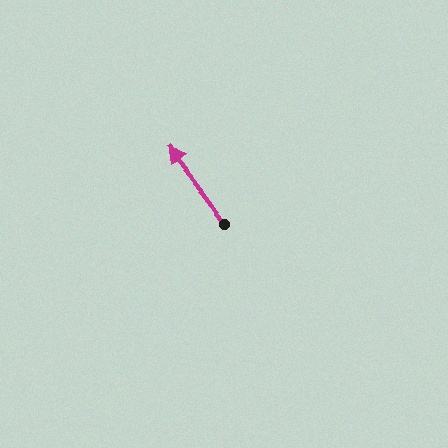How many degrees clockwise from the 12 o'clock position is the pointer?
Approximately 323 degrees.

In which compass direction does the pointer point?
Northwest.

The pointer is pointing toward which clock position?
Roughly 11 o'clock.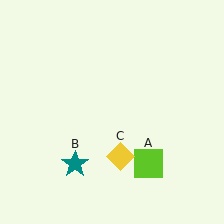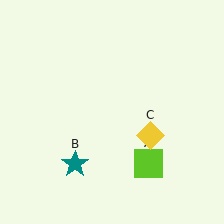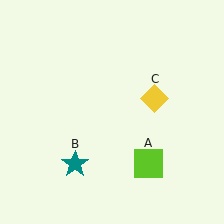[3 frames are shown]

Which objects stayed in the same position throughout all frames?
Lime square (object A) and teal star (object B) remained stationary.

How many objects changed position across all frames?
1 object changed position: yellow diamond (object C).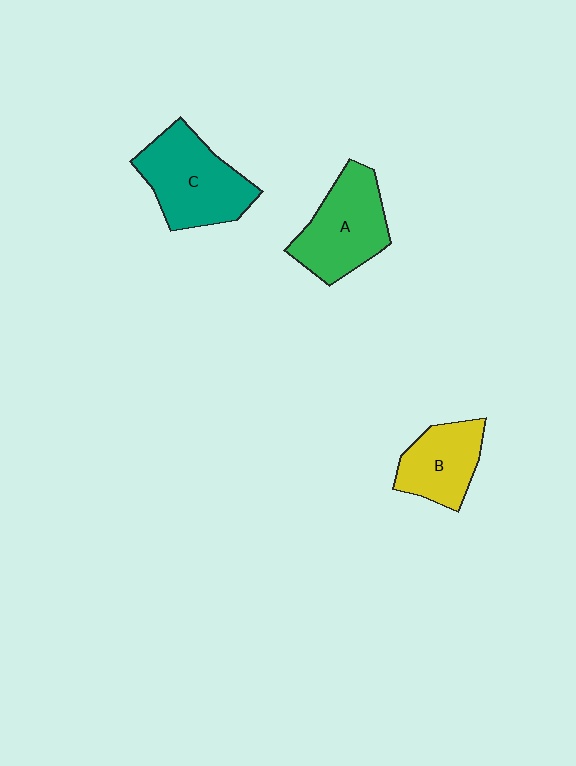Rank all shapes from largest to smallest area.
From largest to smallest: C (teal), A (green), B (yellow).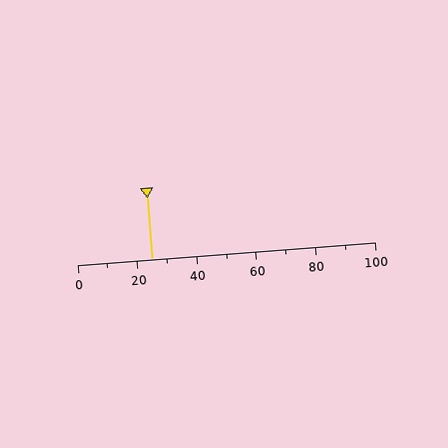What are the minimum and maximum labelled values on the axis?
The axis runs from 0 to 100.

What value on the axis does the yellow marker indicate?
The marker indicates approximately 25.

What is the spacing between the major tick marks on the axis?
The major ticks are spaced 20 apart.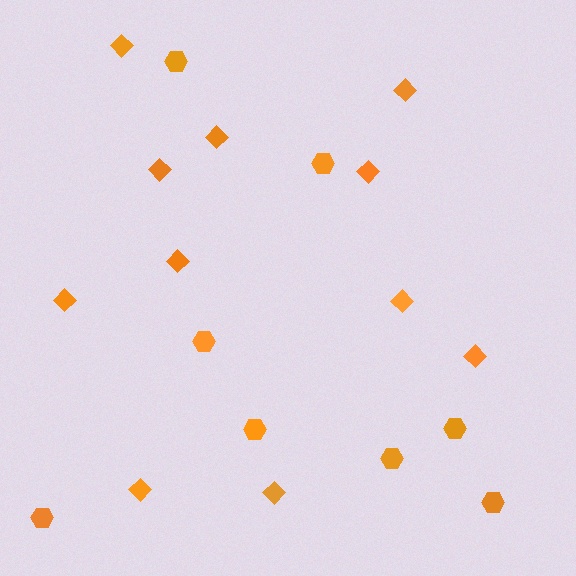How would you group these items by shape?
There are 2 groups: one group of hexagons (8) and one group of diamonds (11).